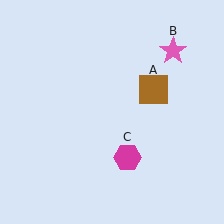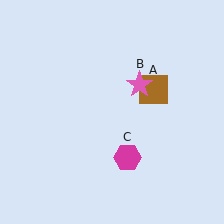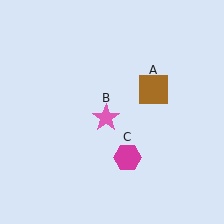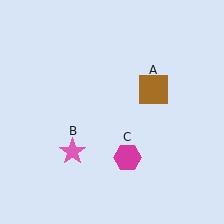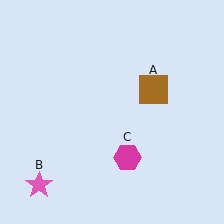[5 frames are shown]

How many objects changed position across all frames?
1 object changed position: pink star (object B).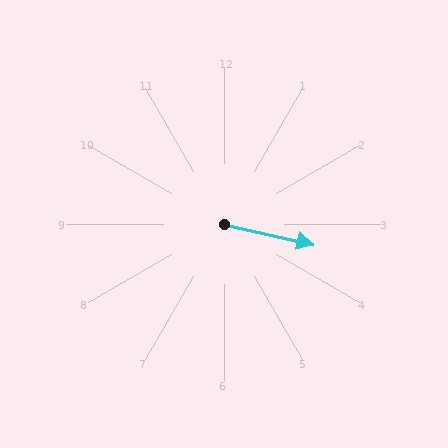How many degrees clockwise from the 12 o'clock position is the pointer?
Approximately 103 degrees.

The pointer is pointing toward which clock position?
Roughly 3 o'clock.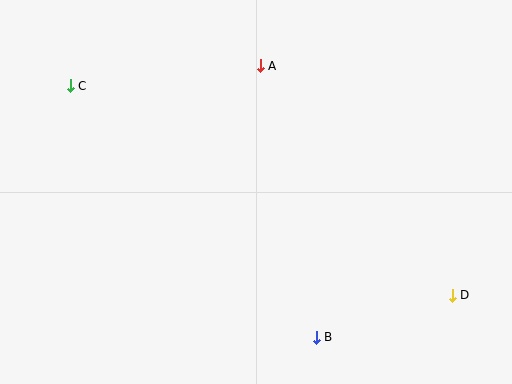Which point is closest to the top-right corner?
Point A is closest to the top-right corner.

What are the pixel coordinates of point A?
Point A is at (260, 66).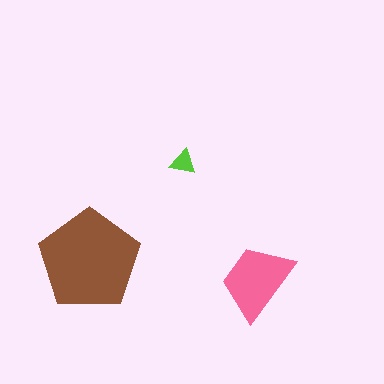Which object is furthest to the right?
The pink trapezoid is rightmost.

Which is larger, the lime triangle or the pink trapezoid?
The pink trapezoid.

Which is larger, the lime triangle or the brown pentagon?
The brown pentagon.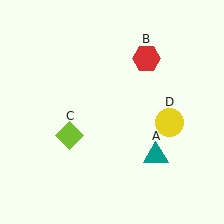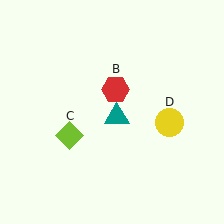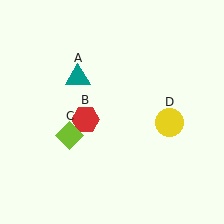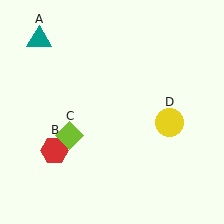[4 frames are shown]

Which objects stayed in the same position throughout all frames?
Lime diamond (object C) and yellow circle (object D) remained stationary.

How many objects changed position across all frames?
2 objects changed position: teal triangle (object A), red hexagon (object B).